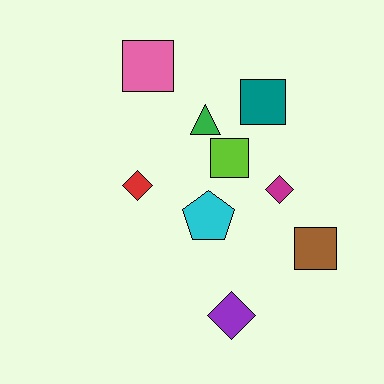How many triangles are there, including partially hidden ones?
There is 1 triangle.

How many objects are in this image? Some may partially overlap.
There are 9 objects.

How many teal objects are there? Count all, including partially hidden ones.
There is 1 teal object.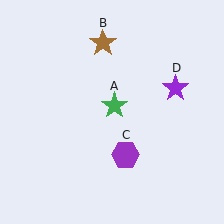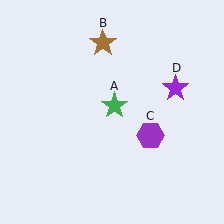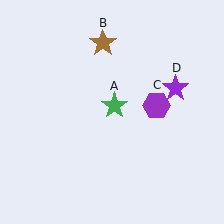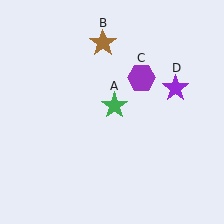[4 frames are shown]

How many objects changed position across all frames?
1 object changed position: purple hexagon (object C).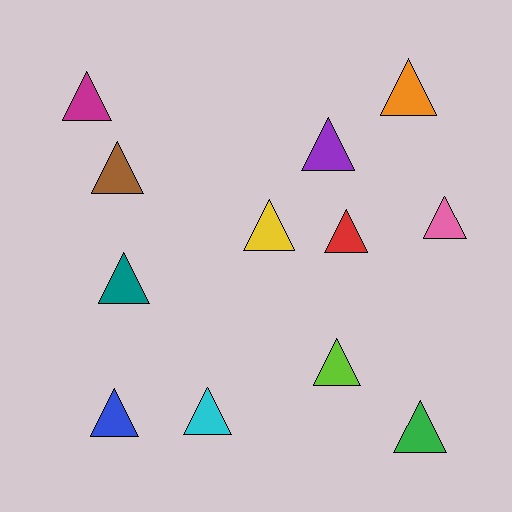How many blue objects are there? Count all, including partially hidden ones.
There is 1 blue object.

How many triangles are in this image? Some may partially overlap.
There are 12 triangles.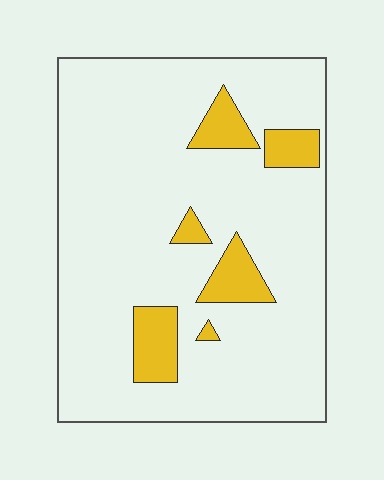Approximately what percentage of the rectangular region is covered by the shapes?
Approximately 10%.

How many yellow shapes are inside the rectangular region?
6.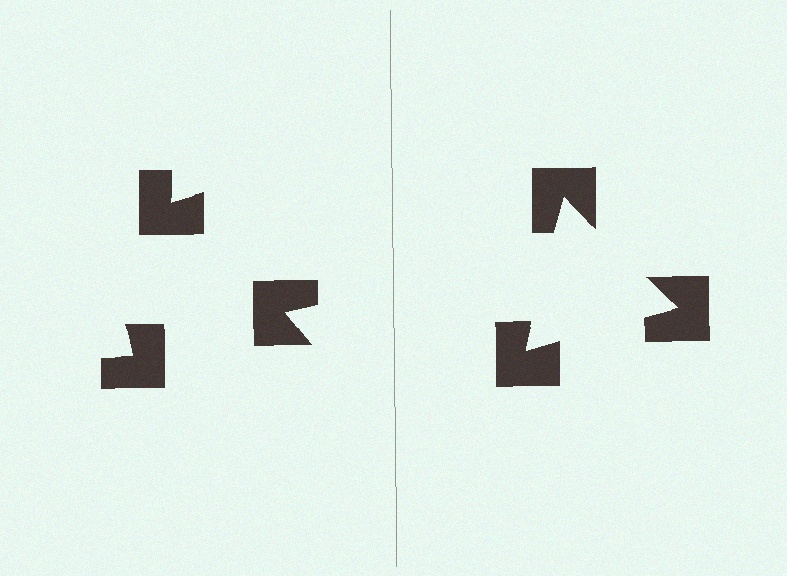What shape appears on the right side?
An illusory triangle.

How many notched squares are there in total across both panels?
6 — 3 on each side.